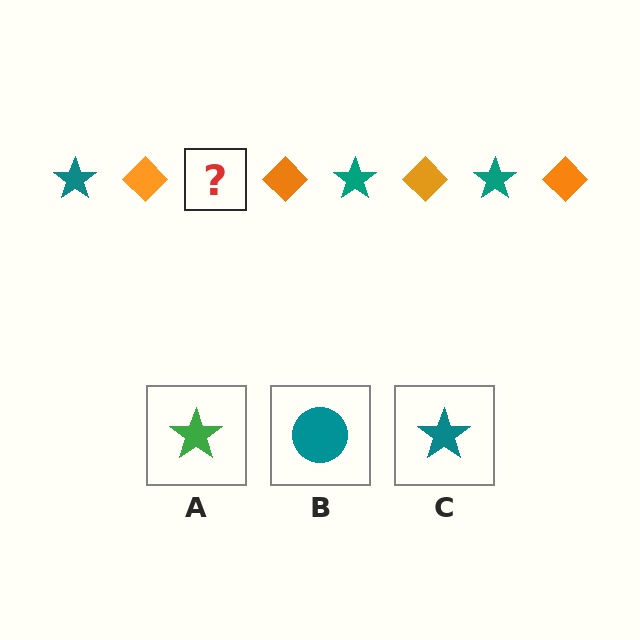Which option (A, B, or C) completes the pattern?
C.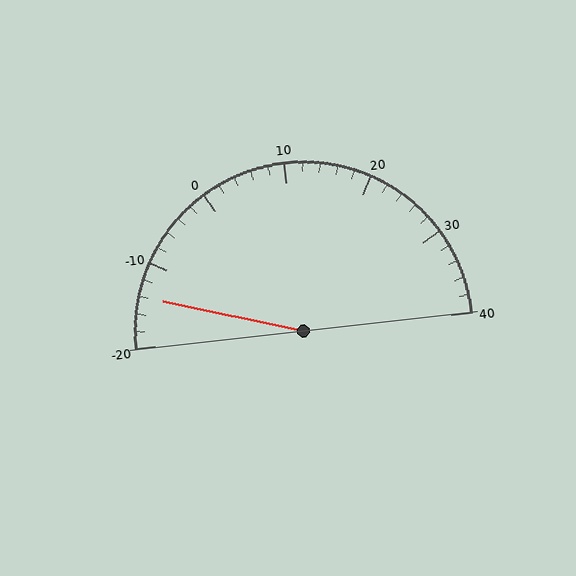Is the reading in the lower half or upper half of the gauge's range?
The reading is in the lower half of the range (-20 to 40).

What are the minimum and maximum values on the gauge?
The gauge ranges from -20 to 40.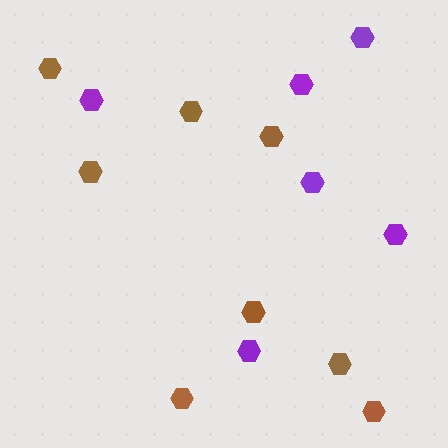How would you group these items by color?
There are 2 groups: one group of brown hexagons (8) and one group of purple hexagons (6).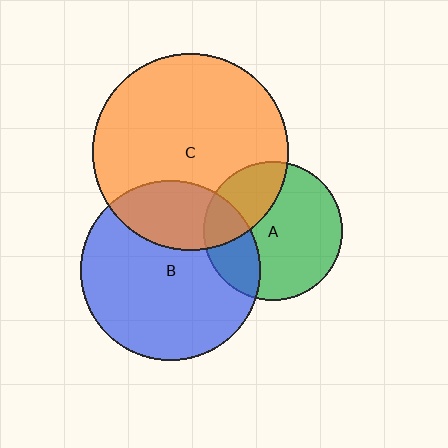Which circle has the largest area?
Circle C (orange).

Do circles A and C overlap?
Yes.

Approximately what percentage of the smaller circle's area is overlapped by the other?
Approximately 30%.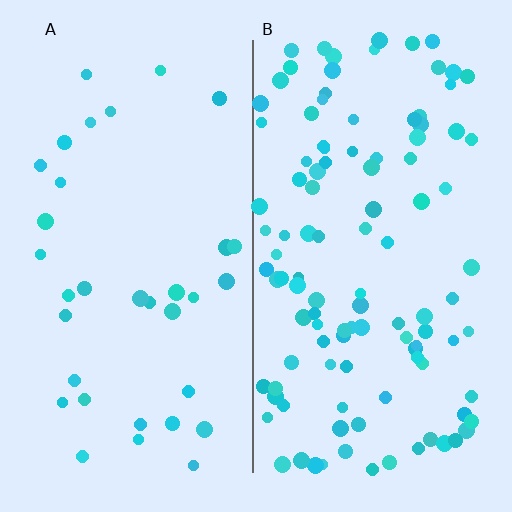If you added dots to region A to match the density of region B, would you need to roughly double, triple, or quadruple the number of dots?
Approximately triple.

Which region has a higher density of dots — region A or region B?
B (the right).